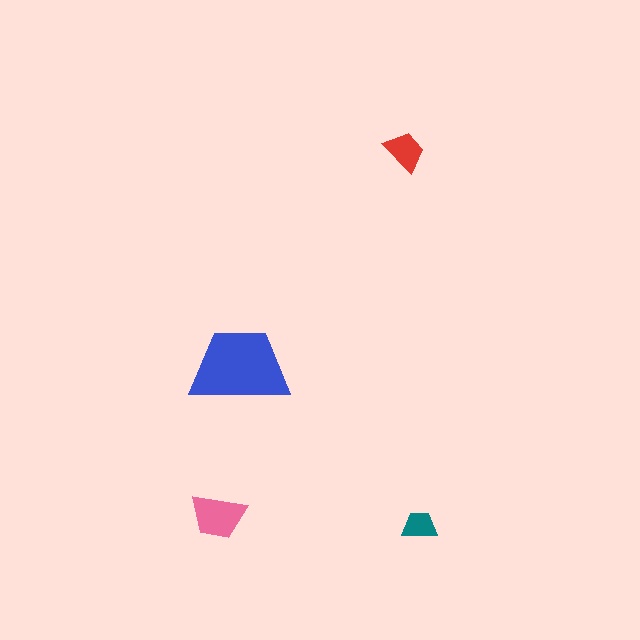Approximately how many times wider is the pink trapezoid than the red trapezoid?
About 1.5 times wider.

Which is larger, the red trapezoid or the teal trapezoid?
The red one.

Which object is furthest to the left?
The pink trapezoid is leftmost.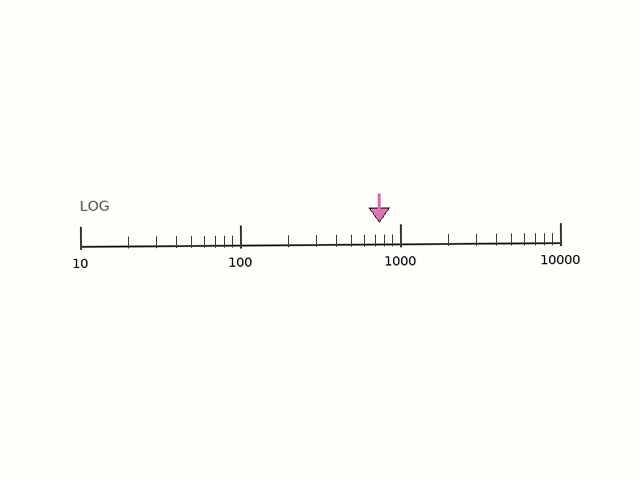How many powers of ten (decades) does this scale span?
The scale spans 3 decades, from 10 to 10000.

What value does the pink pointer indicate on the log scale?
The pointer indicates approximately 740.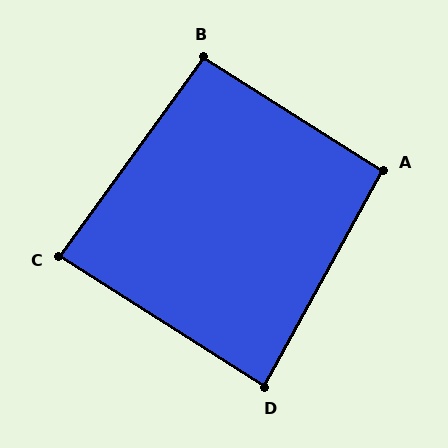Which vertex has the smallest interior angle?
D, at approximately 86 degrees.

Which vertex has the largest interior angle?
B, at approximately 94 degrees.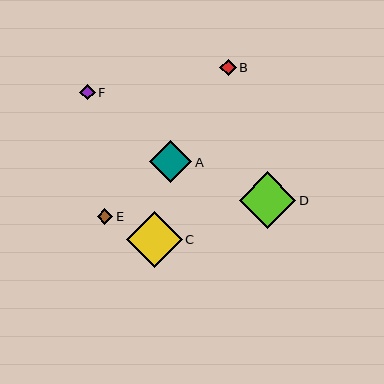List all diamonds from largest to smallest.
From largest to smallest: D, C, A, B, E, F.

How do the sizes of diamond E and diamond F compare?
Diamond E and diamond F are approximately the same size.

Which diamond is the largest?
Diamond D is the largest with a size of approximately 56 pixels.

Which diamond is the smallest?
Diamond F is the smallest with a size of approximately 16 pixels.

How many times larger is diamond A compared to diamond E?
Diamond A is approximately 2.7 times the size of diamond E.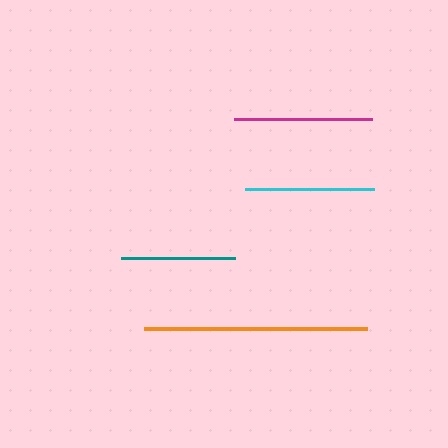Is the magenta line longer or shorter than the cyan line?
The magenta line is longer than the cyan line.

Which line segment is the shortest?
The teal line is the shortest at approximately 114 pixels.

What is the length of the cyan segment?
The cyan segment is approximately 129 pixels long.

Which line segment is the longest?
The orange line is the longest at approximately 223 pixels.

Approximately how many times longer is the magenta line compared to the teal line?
The magenta line is approximately 1.2 times the length of the teal line.